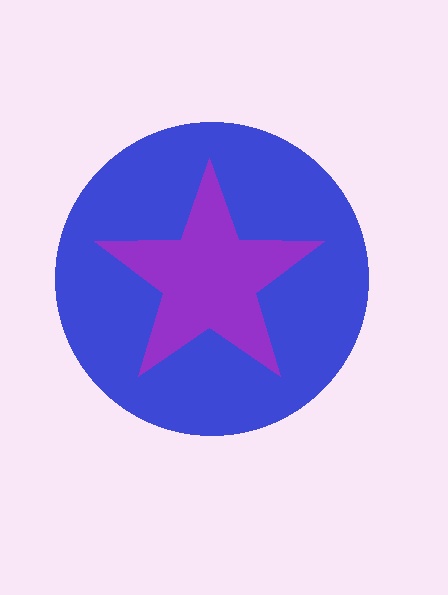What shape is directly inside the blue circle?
The purple star.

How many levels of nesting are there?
2.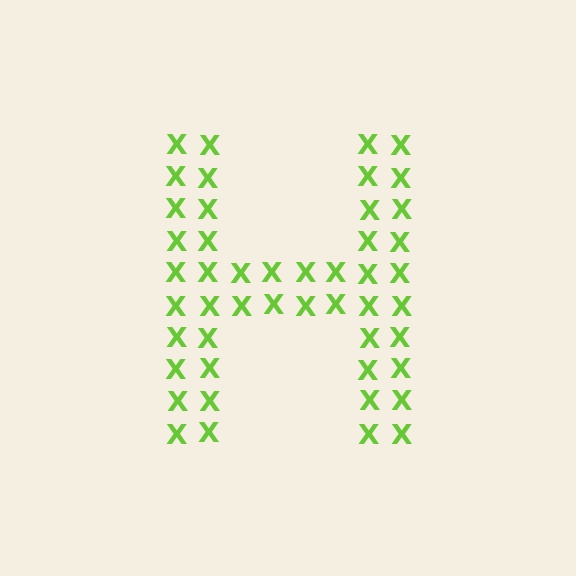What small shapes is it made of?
It is made of small letter X's.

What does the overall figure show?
The overall figure shows the letter H.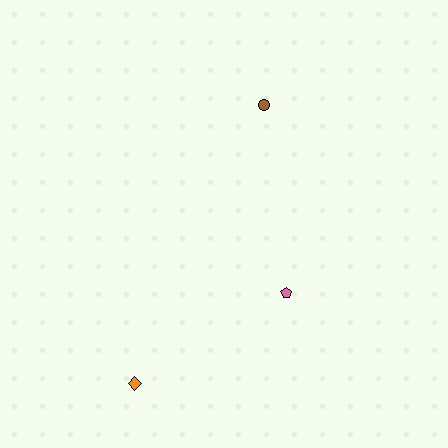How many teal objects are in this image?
There are no teal objects.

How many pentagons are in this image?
There is 1 pentagon.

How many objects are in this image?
There are 3 objects.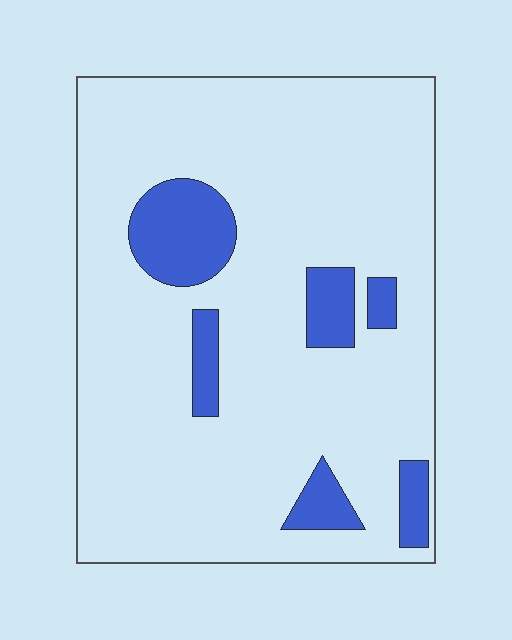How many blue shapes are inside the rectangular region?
6.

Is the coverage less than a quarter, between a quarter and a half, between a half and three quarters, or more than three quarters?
Less than a quarter.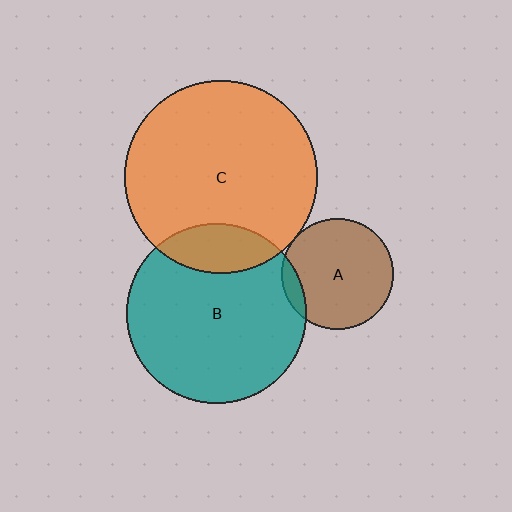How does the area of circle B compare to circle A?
Approximately 2.6 times.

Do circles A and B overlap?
Yes.